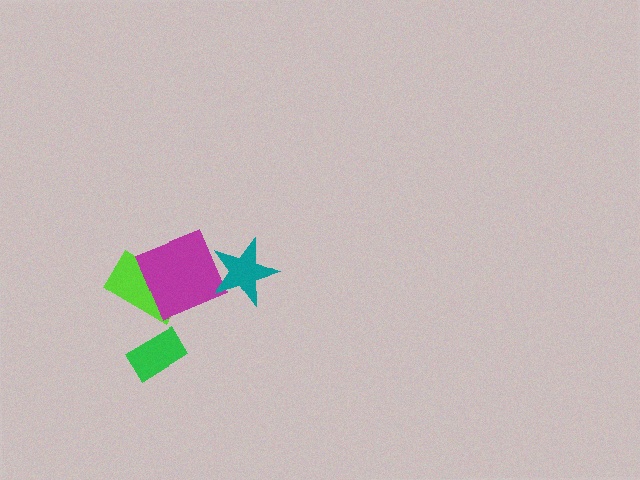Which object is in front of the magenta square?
The teal star is in front of the magenta square.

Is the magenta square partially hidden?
Yes, it is partially covered by another shape.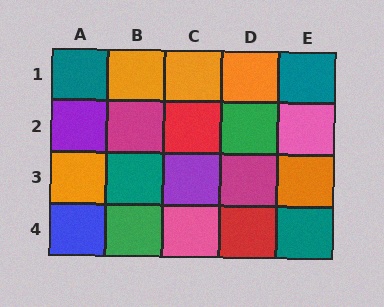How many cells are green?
2 cells are green.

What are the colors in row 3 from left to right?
Orange, teal, purple, magenta, orange.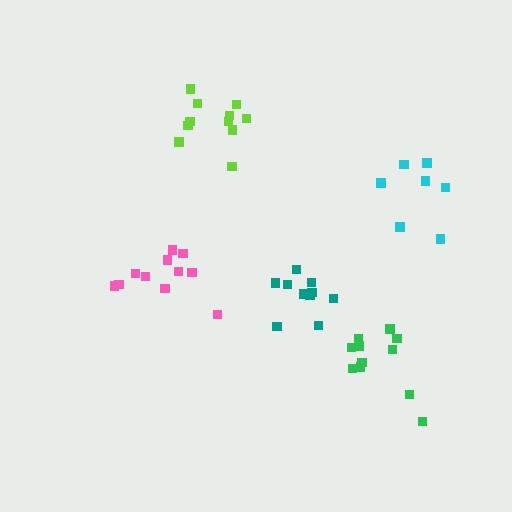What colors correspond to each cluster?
The clusters are colored: green, lime, cyan, pink, teal.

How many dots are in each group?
Group 1: 11 dots, Group 2: 11 dots, Group 3: 7 dots, Group 4: 11 dots, Group 5: 10 dots (50 total).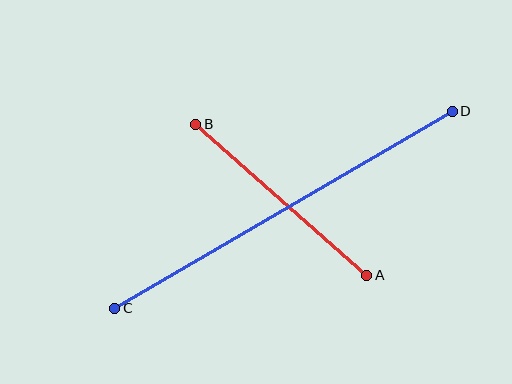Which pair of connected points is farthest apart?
Points C and D are farthest apart.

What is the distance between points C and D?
The distance is approximately 391 pixels.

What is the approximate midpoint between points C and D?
The midpoint is at approximately (283, 210) pixels.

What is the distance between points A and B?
The distance is approximately 228 pixels.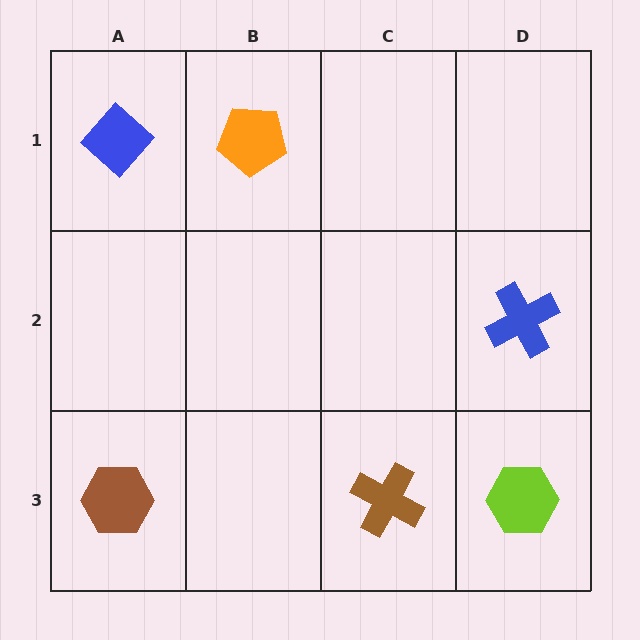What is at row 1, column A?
A blue diamond.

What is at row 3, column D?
A lime hexagon.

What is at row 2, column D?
A blue cross.